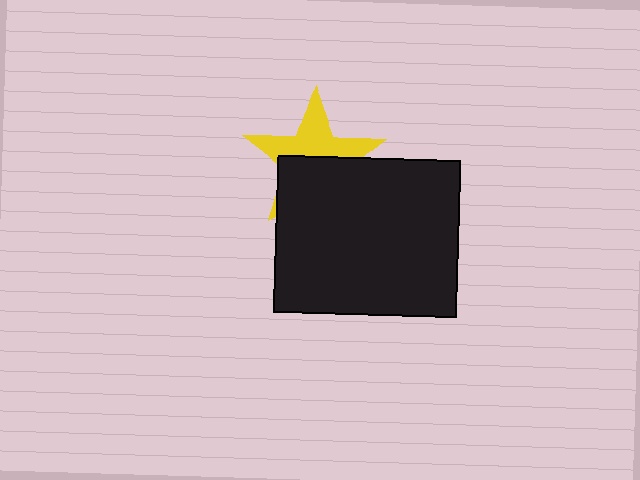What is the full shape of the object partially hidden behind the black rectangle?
The partially hidden object is a yellow star.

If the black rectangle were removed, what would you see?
You would see the complete yellow star.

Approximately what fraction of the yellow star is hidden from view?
Roughly 51% of the yellow star is hidden behind the black rectangle.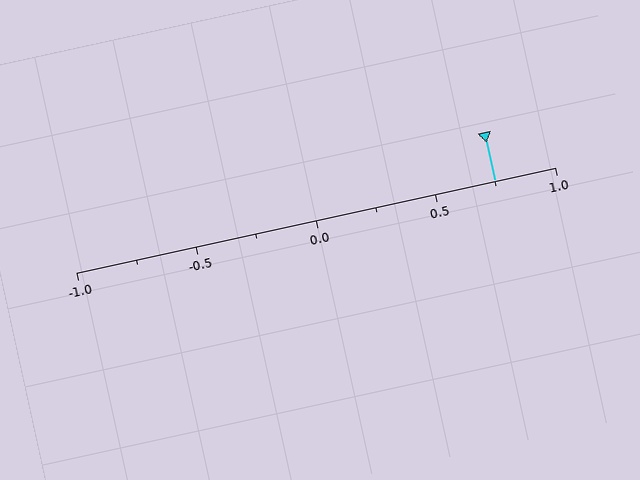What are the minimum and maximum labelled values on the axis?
The axis runs from -1.0 to 1.0.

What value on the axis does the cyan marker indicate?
The marker indicates approximately 0.75.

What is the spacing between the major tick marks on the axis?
The major ticks are spaced 0.5 apart.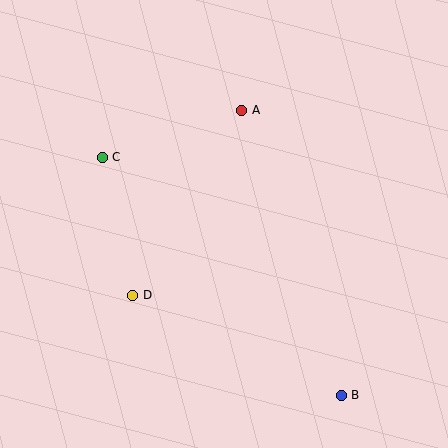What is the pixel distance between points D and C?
The distance between D and C is 141 pixels.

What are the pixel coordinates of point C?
Point C is at (102, 157).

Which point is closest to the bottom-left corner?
Point D is closest to the bottom-left corner.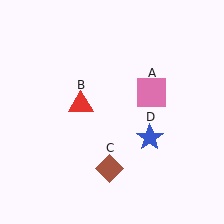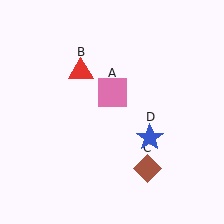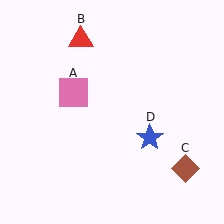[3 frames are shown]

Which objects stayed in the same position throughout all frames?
Blue star (object D) remained stationary.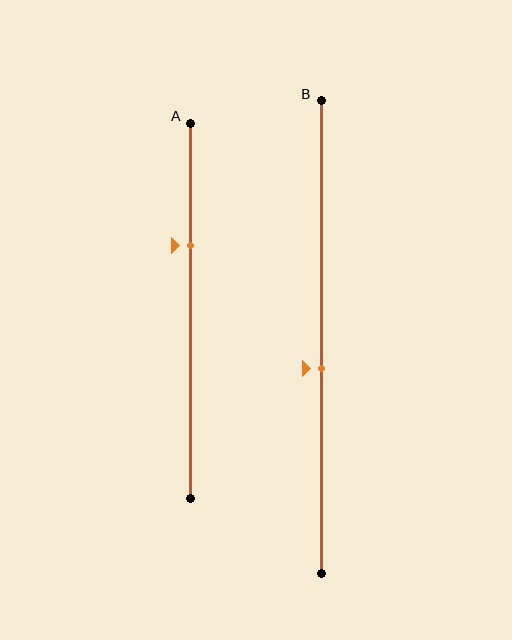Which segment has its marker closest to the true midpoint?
Segment B has its marker closest to the true midpoint.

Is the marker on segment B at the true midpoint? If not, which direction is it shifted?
No, the marker on segment B is shifted downward by about 7% of the segment length.